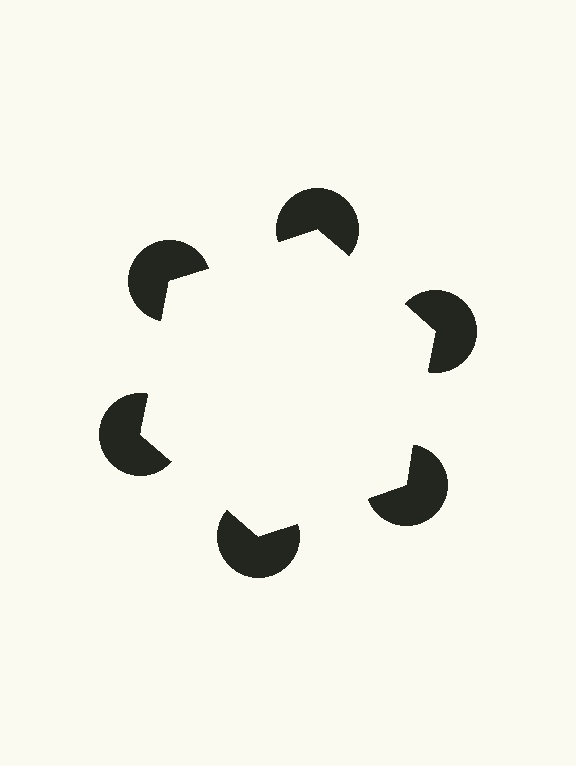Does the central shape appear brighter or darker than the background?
It typically appears slightly brighter than the background, even though no actual brightness change is drawn.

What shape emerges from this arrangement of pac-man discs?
An illusory hexagon — its edges are inferred from the aligned wedge cuts in the pac-man discs, not physically drawn.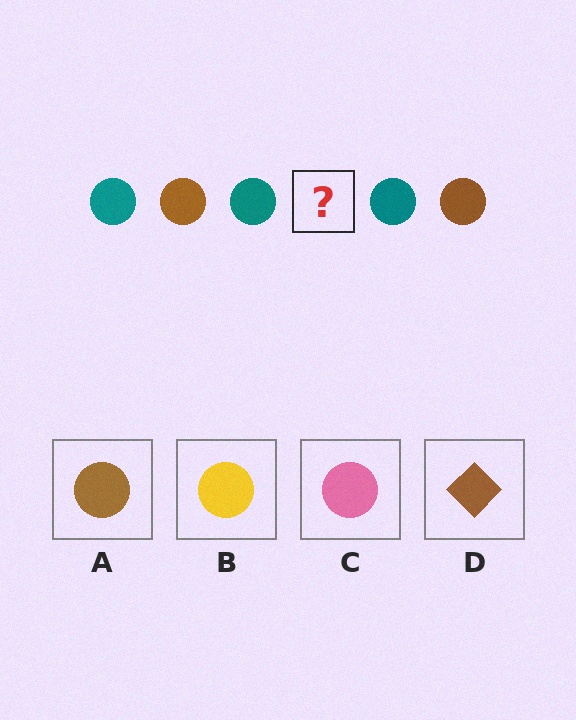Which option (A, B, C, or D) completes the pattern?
A.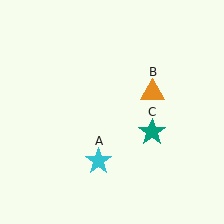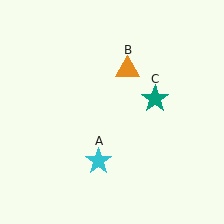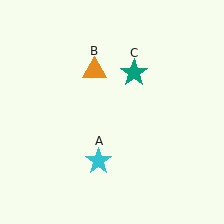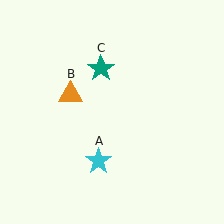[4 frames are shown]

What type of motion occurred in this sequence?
The orange triangle (object B), teal star (object C) rotated counterclockwise around the center of the scene.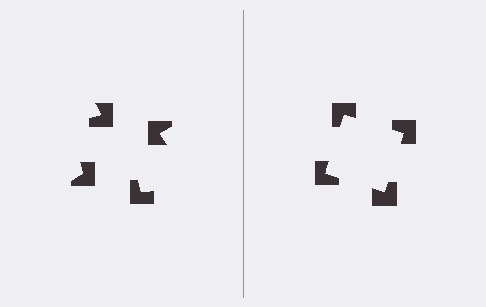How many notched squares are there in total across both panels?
8 — 4 on each side.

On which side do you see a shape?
An illusory square appears on the right side. On the left side the wedge cuts are rotated, so no coherent shape forms.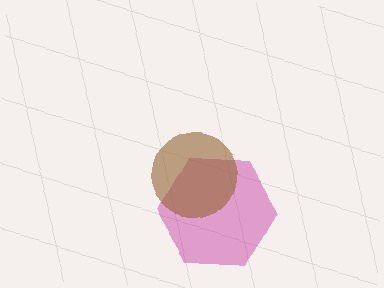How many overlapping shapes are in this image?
There are 2 overlapping shapes in the image.